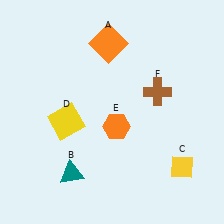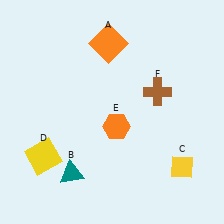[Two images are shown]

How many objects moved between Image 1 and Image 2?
1 object moved between the two images.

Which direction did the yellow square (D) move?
The yellow square (D) moved down.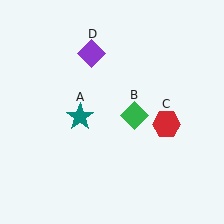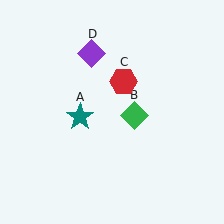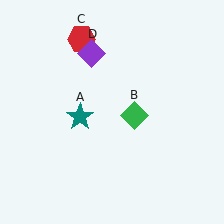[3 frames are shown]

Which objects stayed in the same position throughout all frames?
Teal star (object A) and green diamond (object B) and purple diamond (object D) remained stationary.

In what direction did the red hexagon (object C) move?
The red hexagon (object C) moved up and to the left.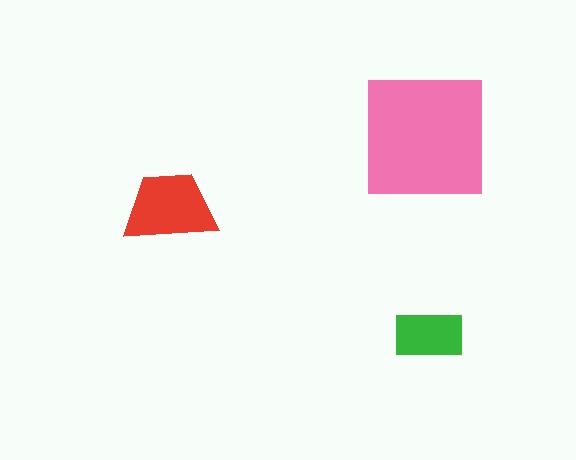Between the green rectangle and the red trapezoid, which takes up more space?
The red trapezoid.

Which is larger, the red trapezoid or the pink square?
The pink square.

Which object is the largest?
The pink square.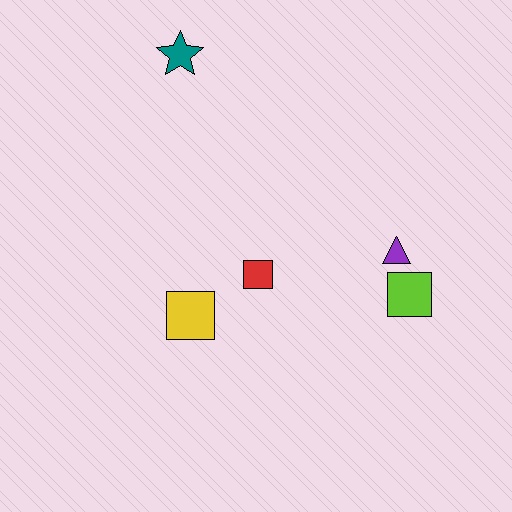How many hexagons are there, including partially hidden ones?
There are no hexagons.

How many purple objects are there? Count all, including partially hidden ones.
There is 1 purple object.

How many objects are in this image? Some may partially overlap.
There are 5 objects.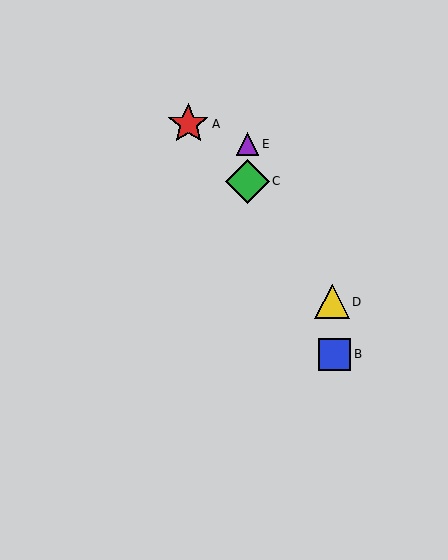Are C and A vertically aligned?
No, C is at x≈248 and A is at x≈188.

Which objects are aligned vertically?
Objects C, E are aligned vertically.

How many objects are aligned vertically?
2 objects (C, E) are aligned vertically.